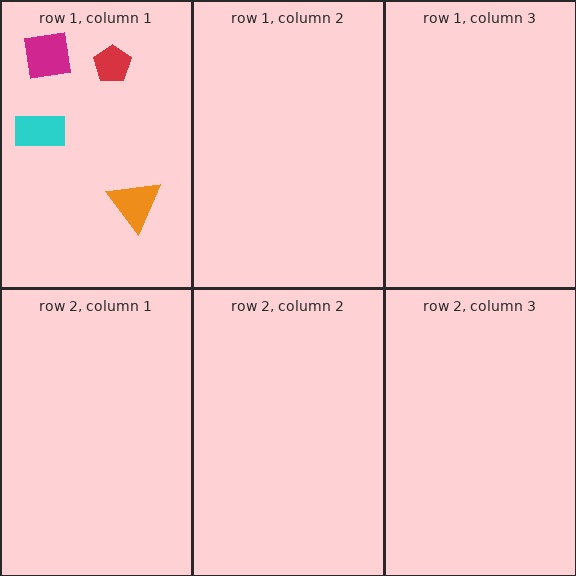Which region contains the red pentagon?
The row 1, column 1 region.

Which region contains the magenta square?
The row 1, column 1 region.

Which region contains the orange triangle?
The row 1, column 1 region.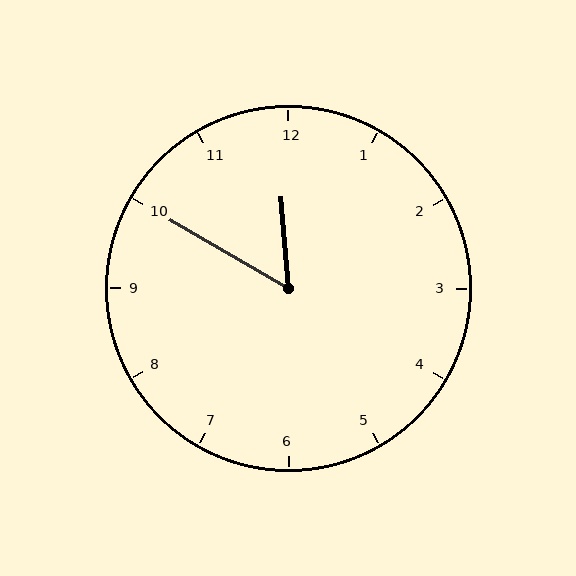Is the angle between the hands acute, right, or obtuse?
It is acute.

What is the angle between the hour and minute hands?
Approximately 55 degrees.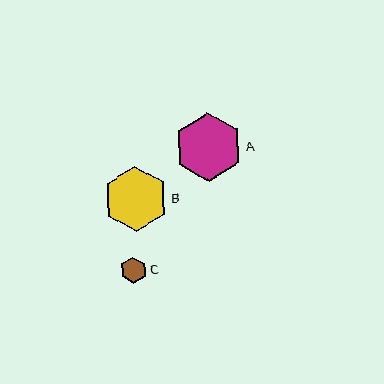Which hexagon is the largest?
Hexagon A is the largest with a size of approximately 68 pixels.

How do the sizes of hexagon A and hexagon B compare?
Hexagon A and hexagon B are approximately the same size.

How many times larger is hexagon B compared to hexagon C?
Hexagon B is approximately 2.5 times the size of hexagon C.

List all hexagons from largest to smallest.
From largest to smallest: A, B, C.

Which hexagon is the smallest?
Hexagon C is the smallest with a size of approximately 26 pixels.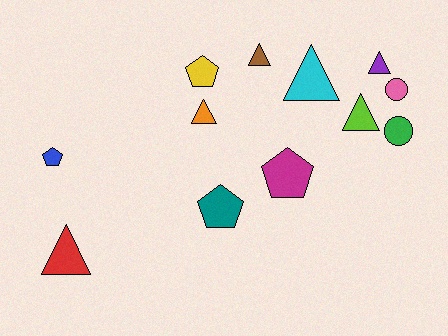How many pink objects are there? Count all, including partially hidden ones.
There is 1 pink object.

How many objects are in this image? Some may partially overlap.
There are 12 objects.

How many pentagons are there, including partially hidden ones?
There are 4 pentagons.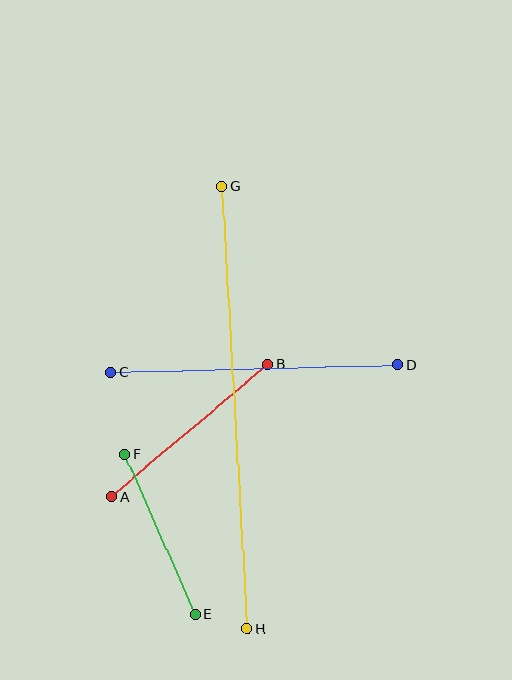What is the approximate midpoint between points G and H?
The midpoint is at approximately (234, 408) pixels.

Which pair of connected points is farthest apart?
Points G and H are farthest apart.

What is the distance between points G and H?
The distance is approximately 443 pixels.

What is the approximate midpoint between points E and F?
The midpoint is at approximately (160, 534) pixels.